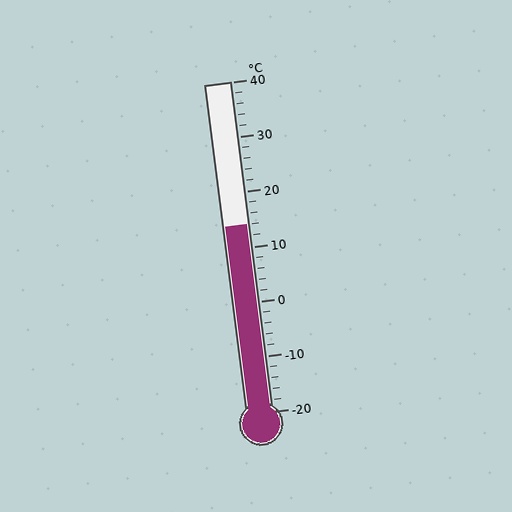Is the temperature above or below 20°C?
The temperature is below 20°C.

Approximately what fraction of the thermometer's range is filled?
The thermometer is filled to approximately 55% of its range.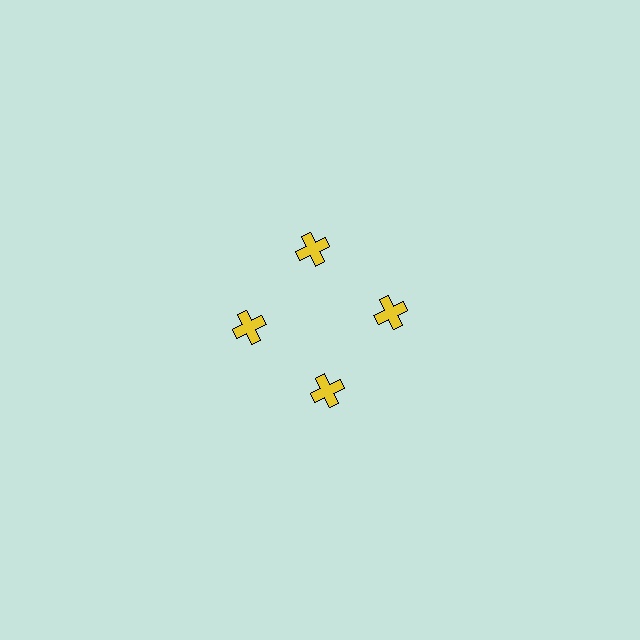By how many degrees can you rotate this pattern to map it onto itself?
The pattern maps onto itself every 90 degrees of rotation.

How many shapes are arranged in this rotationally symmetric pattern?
There are 4 shapes, arranged in 4 groups of 1.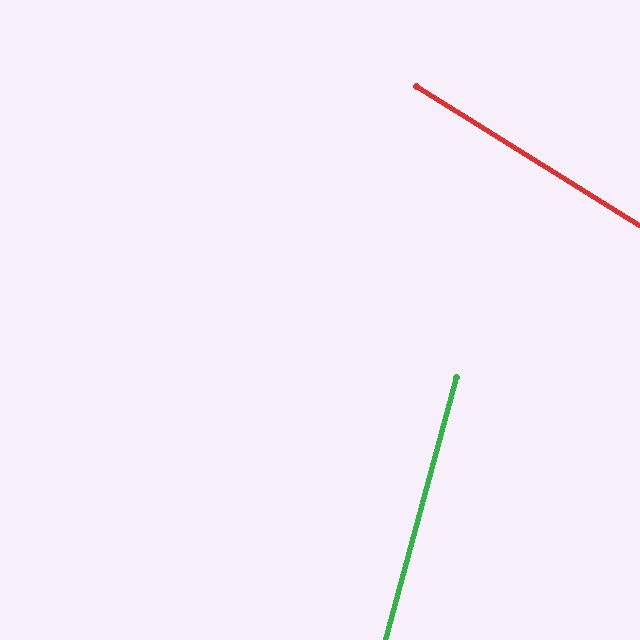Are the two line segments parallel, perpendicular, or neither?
Neither parallel nor perpendicular — they differ by about 73°.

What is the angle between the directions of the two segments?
Approximately 73 degrees.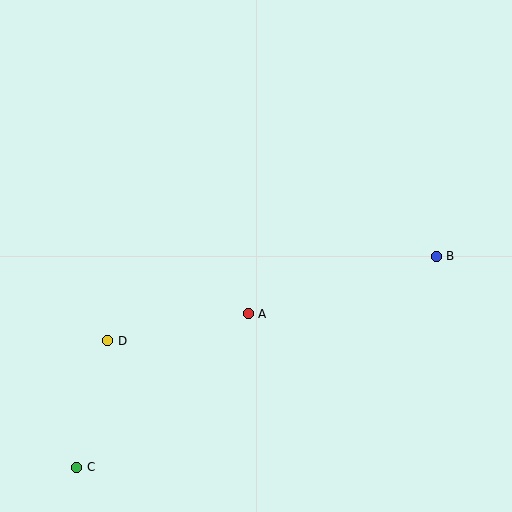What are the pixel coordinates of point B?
Point B is at (436, 256).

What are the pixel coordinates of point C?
Point C is at (77, 467).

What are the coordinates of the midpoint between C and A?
The midpoint between C and A is at (163, 391).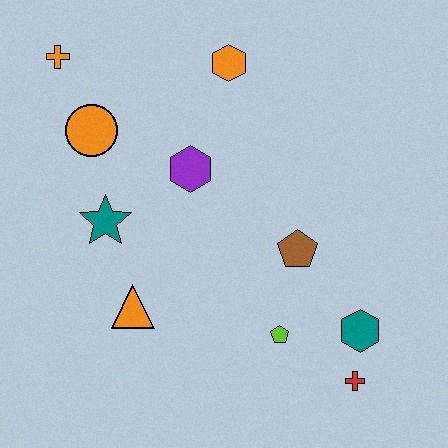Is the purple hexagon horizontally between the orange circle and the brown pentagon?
Yes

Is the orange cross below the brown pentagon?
No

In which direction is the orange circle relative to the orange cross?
The orange circle is below the orange cross.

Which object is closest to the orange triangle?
The teal star is closest to the orange triangle.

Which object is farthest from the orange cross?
The red cross is farthest from the orange cross.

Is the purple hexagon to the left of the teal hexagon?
Yes